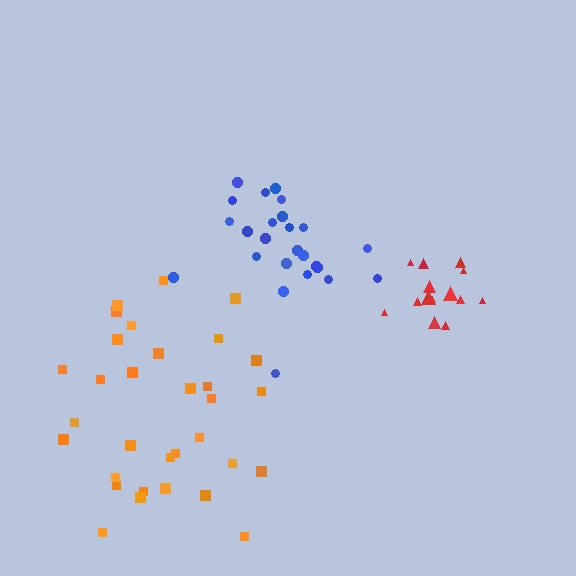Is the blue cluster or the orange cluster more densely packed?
Blue.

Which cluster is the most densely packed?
Red.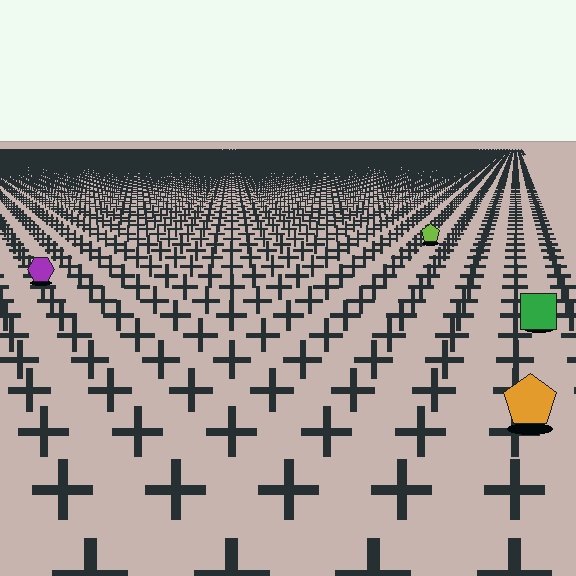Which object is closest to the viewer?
The orange pentagon is closest. The texture marks near it are larger and more spread out.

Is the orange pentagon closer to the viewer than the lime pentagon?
Yes. The orange pentagon is closer — you can tell from the texture gradient: the ground texture is coarser near it.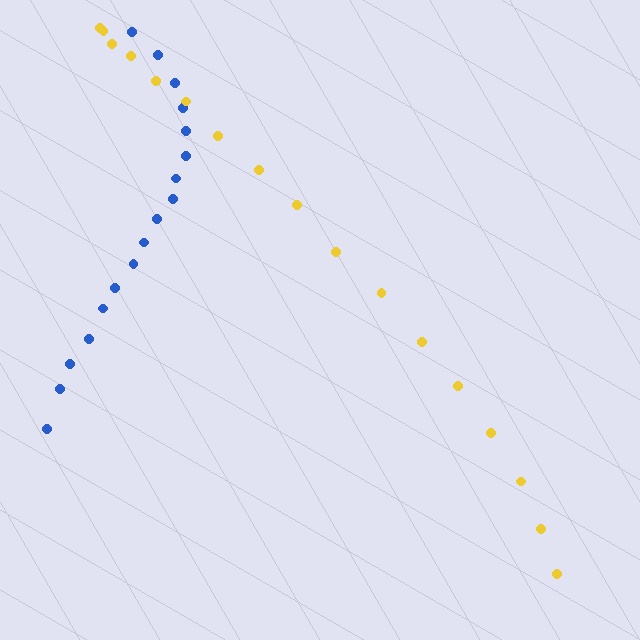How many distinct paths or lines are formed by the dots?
There are 2 distinct paths.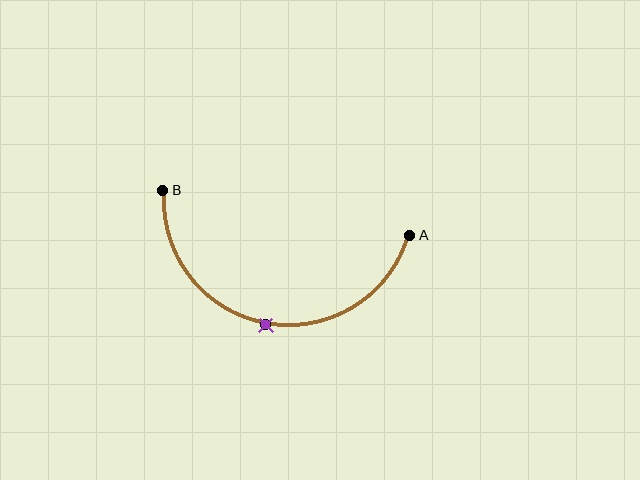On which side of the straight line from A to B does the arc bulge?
The arc bulges below the straight line connecting A and B.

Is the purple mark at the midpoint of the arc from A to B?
Yes. The purple mark lies on the arc at equal arc-length from both A and B — it is the arc midpoint.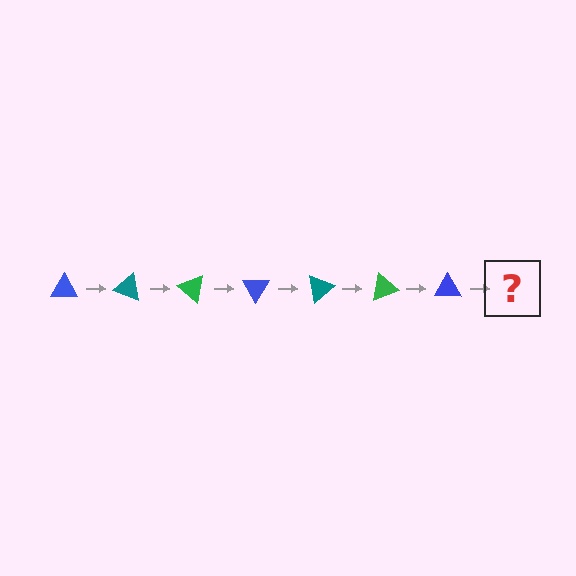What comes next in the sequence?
The next element should be a teal triangle, rotated 140 degrees from the start.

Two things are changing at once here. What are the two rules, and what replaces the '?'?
The two rules are that it rotates 20 degrees each step and the color cycles through blue, teal, and green. The '?' should be a teal triangle, rotated 140 degrees from the start.